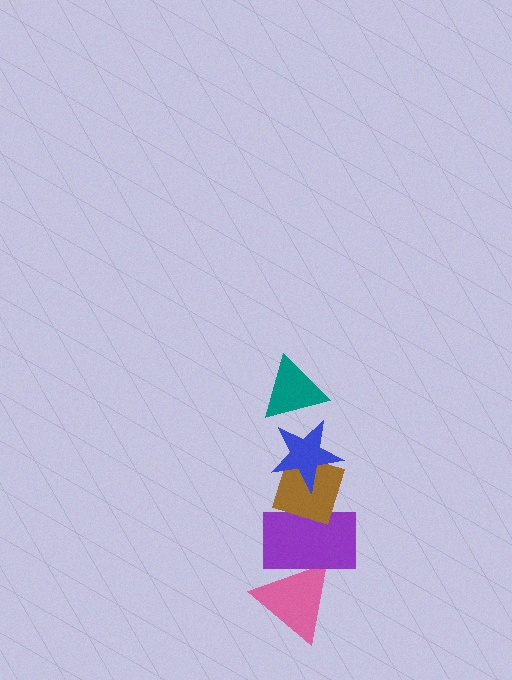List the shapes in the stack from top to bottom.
From top to bottom: the teal triangle, the blue star, the brown diamond, the purple rectangle, the pink triangle.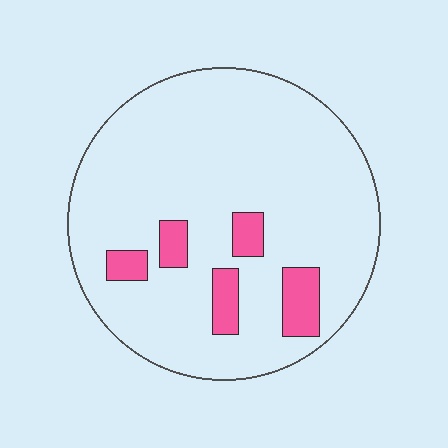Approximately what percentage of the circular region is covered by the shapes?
Approximately 10%.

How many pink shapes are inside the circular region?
5.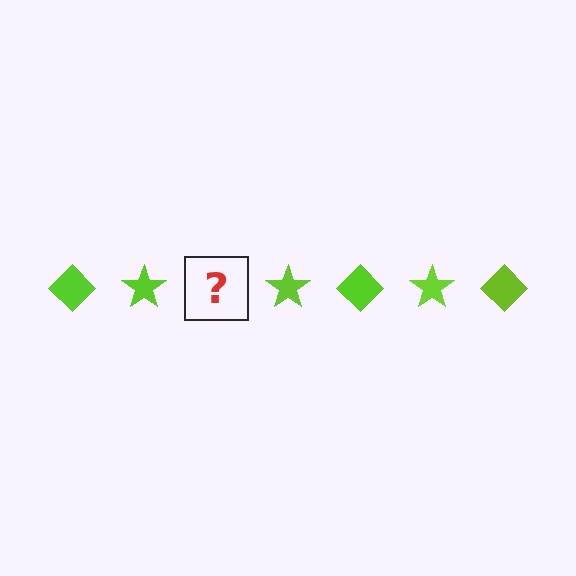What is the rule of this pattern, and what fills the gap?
The rule is that the pattern cycles through diamond, star shapes in lime. The gap should be filled with a lime diamond.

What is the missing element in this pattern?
The missing element is a lime diamond.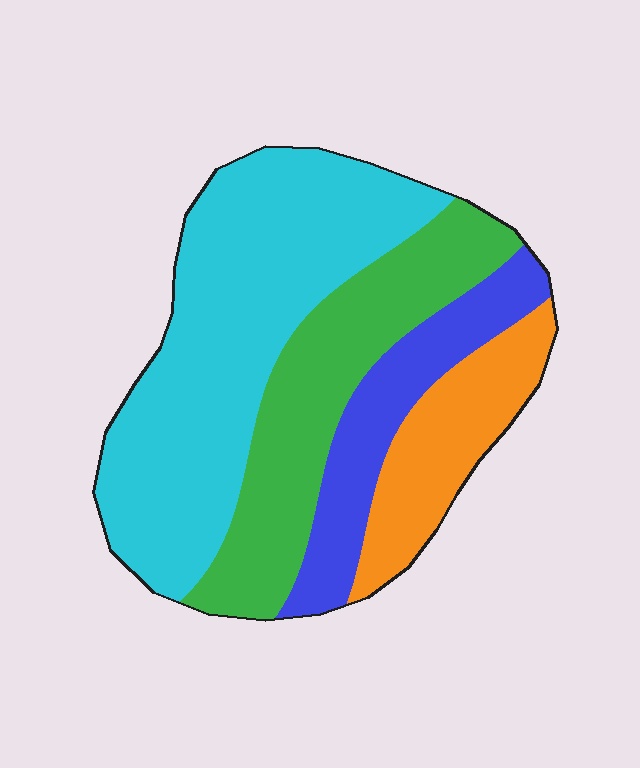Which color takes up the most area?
Cyan, at roughly 45%.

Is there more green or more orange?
Green.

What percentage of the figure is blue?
Blue takes up less than a quarter of the figure.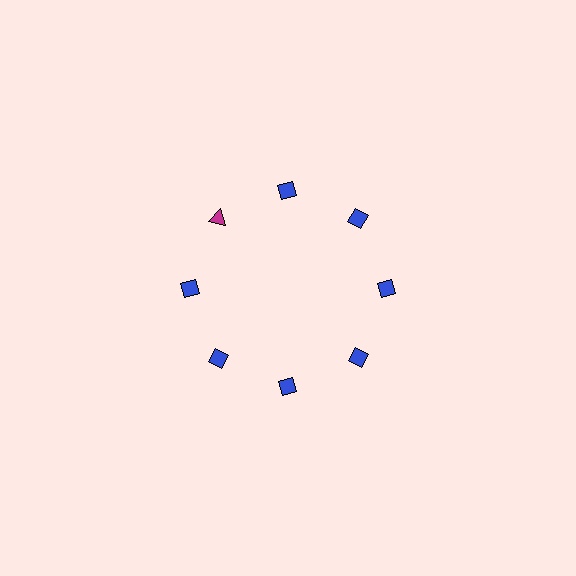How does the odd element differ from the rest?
It differs in both color (magenta instead of blue) and shape (triangle instead of diamond).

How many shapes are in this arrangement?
There are 8 shapes arranged in a ring pattern.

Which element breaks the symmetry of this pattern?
The magenta triangle at roughly the 10 o'clock position breaks the symmetry. All other shapes are blue diamonds.